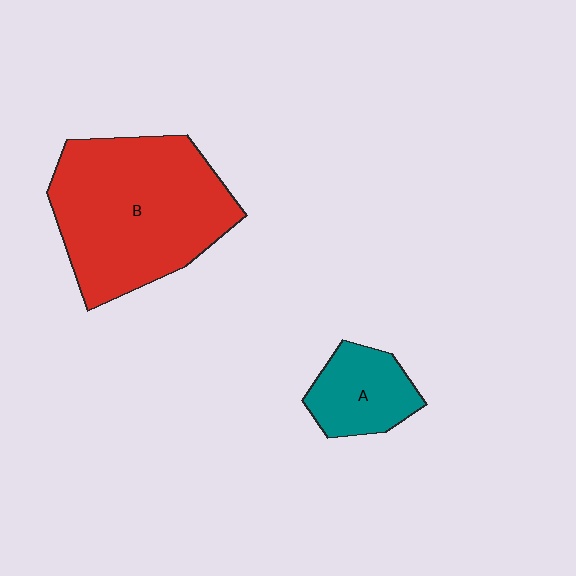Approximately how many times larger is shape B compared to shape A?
Approximately 2.9 times.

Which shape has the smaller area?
Shape A (teal).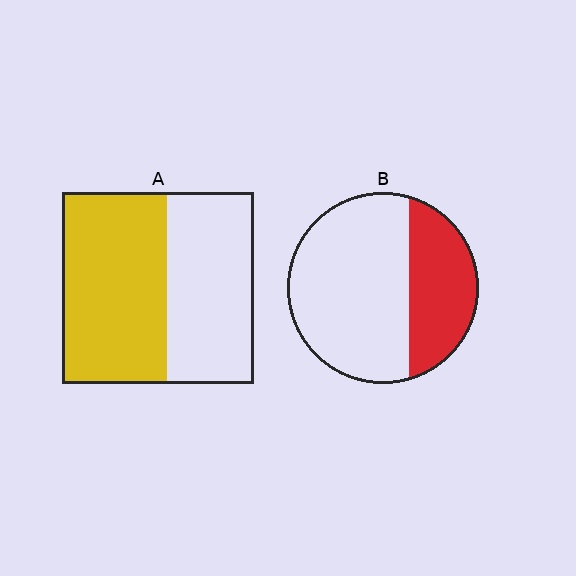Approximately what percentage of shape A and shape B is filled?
A is approximately 55% and B is approximately 35%.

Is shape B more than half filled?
No.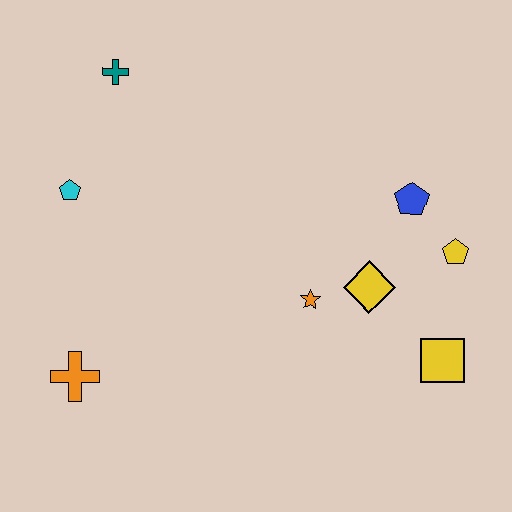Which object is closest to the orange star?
The yellow diamond is closest to the orange star.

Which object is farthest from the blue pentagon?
The orange cross is farthest from the blue pentagon.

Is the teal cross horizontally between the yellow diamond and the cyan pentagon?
Yes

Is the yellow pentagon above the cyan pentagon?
No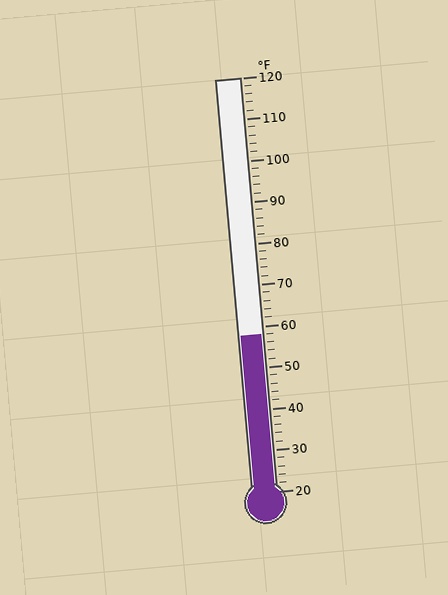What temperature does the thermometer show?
The thermometer shows approximately 58°F.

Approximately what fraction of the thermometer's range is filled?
The thermometer is filled to approximately 40% of its range.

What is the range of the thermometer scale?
The thermometer scale ranges from 20°F to 120°F.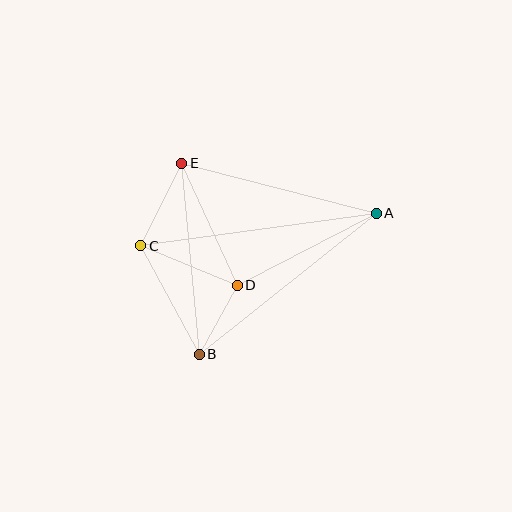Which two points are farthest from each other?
Points A and C are farthest from each other.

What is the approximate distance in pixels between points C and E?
The distance between C and E is approximately 92 pixels.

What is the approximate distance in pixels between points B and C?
The distance between B and C is approximately 123 pixels.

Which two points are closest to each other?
Points B and D are closest to each other.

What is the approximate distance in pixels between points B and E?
The distance between B and E is approximately 192 pixels.